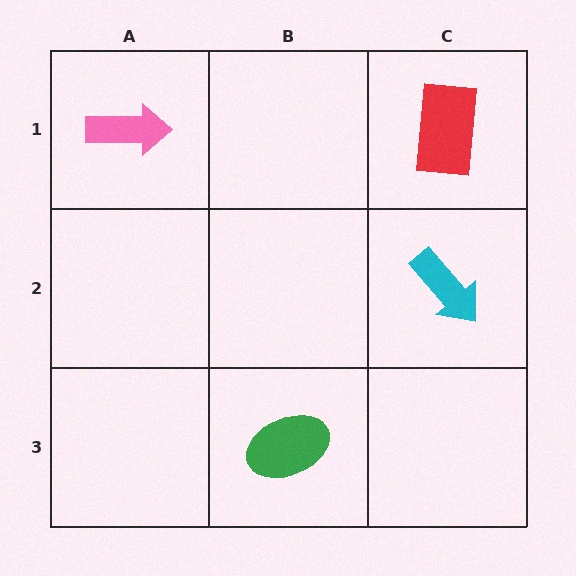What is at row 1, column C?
A red rectangle.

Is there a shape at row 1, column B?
No, that cell is empty.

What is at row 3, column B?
A green ellipse.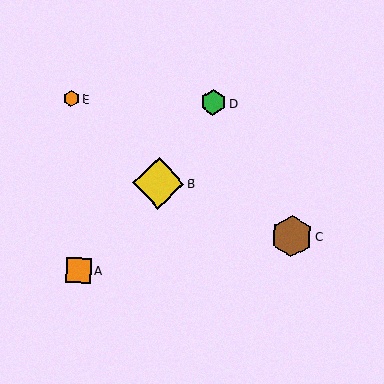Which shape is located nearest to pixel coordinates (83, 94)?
The orange hexagon (labeled E) at (71, 99) is nearest to that location.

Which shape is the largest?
The yellow diamond (labeled B) is the largest.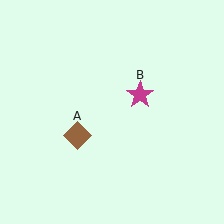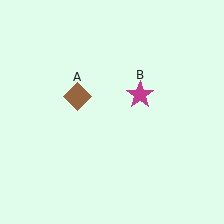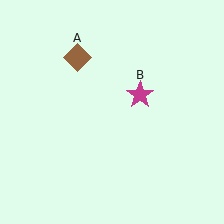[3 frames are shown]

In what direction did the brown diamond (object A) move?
The brown diamond (object A) moved up.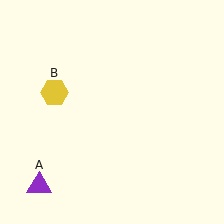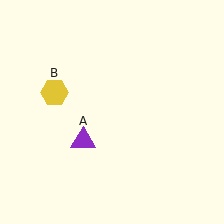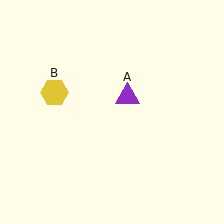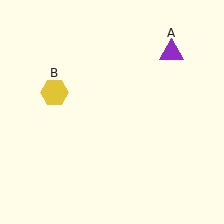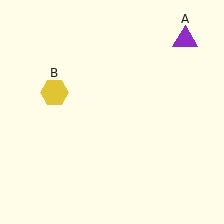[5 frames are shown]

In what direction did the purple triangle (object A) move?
The purple triangle (object A) moved up and to the right.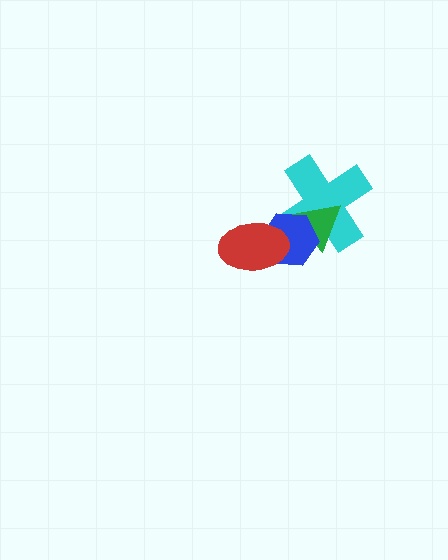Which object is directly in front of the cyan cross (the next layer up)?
The green triangle is directly in front of the cyan cross.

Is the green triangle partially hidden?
Yes, it is partially covered by another shape.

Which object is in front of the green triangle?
The blue hexagon is in front of the green triangle.